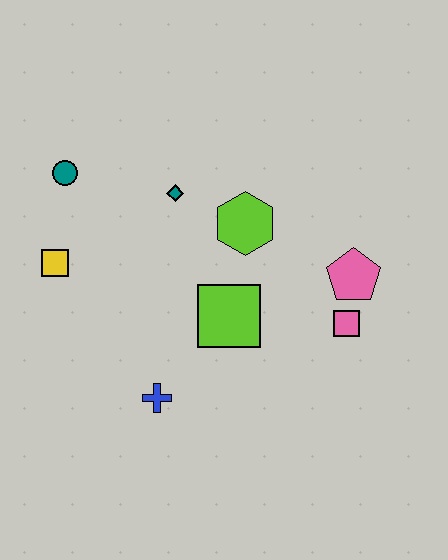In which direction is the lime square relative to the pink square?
The lime square is to the left of the pink square.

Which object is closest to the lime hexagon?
The teal diamond is closest to the lime hexagon.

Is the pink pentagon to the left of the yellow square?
No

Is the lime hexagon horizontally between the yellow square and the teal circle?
No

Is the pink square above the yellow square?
No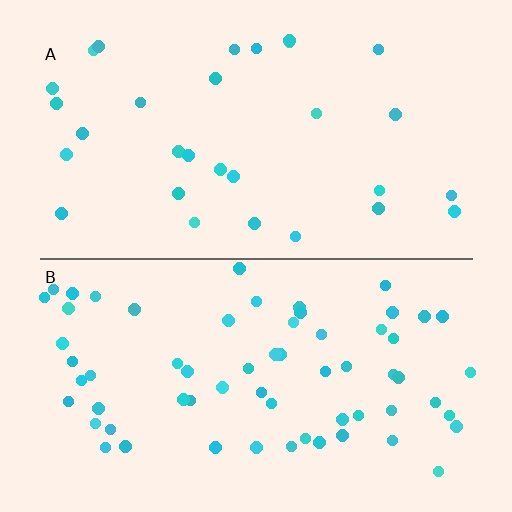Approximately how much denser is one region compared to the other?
Approximately 2.1× — region B over region A.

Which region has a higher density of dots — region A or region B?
B (the bottom).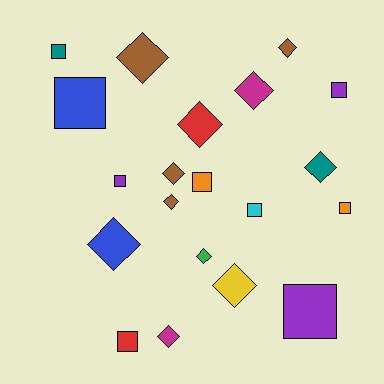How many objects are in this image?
There are 20 objects.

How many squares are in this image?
There are 9 squares.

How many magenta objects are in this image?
There are 2 magenta objects.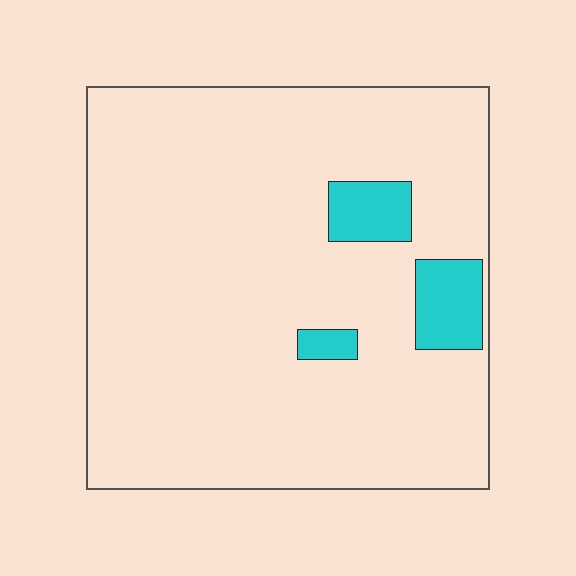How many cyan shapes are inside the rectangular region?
3.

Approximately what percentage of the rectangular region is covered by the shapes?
Approximately 10%.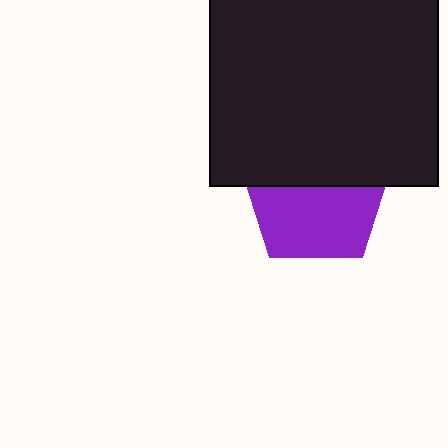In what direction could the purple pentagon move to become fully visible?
The purple pentagon could move down. That would shift it out from behind the black square entirely.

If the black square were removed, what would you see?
You would see the complete purple pentagon.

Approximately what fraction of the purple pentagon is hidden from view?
Roughly 45% of the purple pentagon is hidden behind the black square.